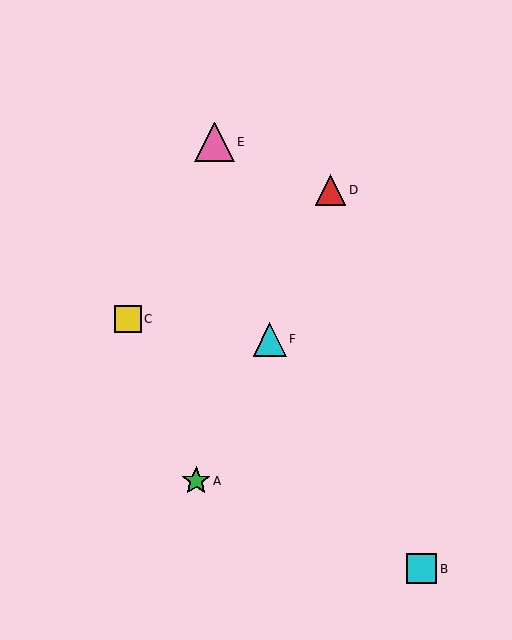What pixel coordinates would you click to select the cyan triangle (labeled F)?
Click at (270, 339) to select the cyan triangle F.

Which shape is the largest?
The pink triangle (labeled E) is the largest.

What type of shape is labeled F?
Shape F is a cyan triangle.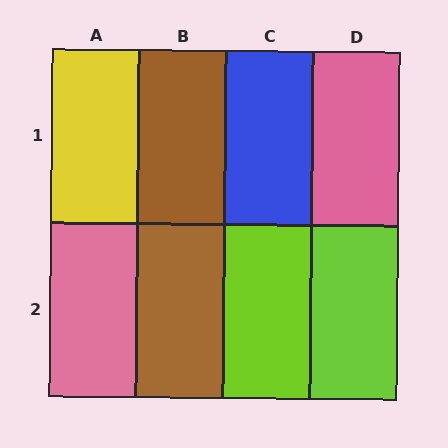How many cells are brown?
2 cells are brown.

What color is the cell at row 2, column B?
Brown.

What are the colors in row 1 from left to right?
Yellow, brown, blue, pink.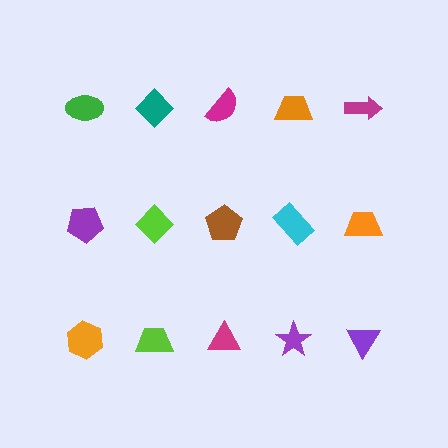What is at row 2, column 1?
A purple pentagon.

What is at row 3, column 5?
A purple triangle.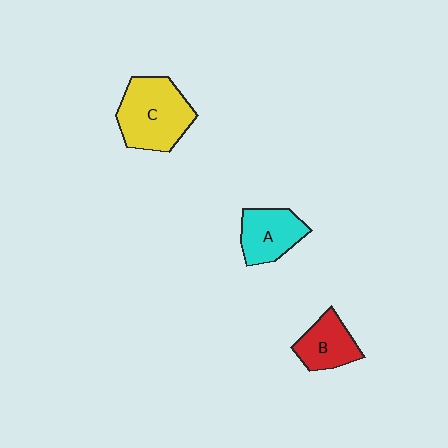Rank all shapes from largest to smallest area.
From largest to smallest: C (yellow), A (cyan), B (red).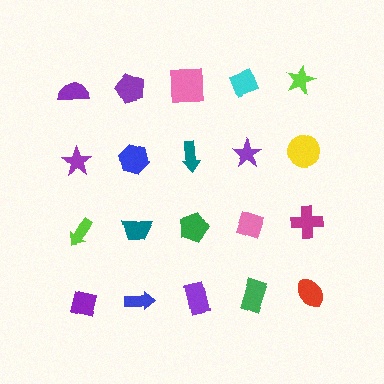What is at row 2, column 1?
A purple star.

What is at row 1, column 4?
A cyan diamond.